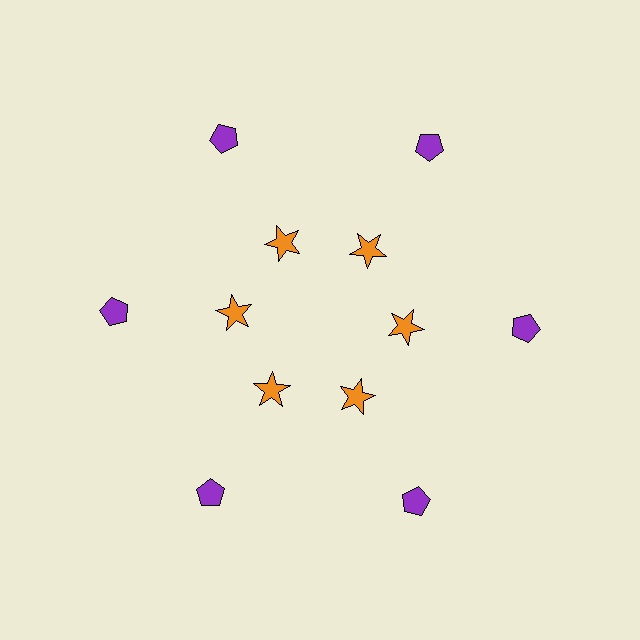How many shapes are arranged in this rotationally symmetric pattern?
There are 12 shapes, arranged in 6 groups of 2.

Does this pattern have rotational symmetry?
Yes, this pattern has 6-fold rotational symmetry. It looks the same after rotating 60 degrees around the center.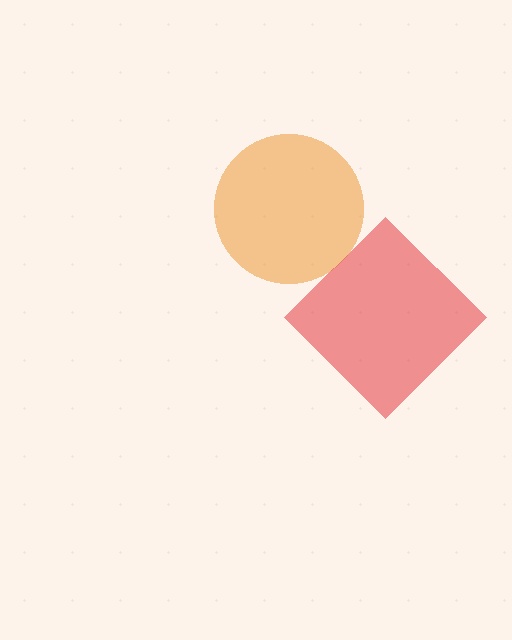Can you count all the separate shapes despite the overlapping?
Yes, there are 2 separate shapes.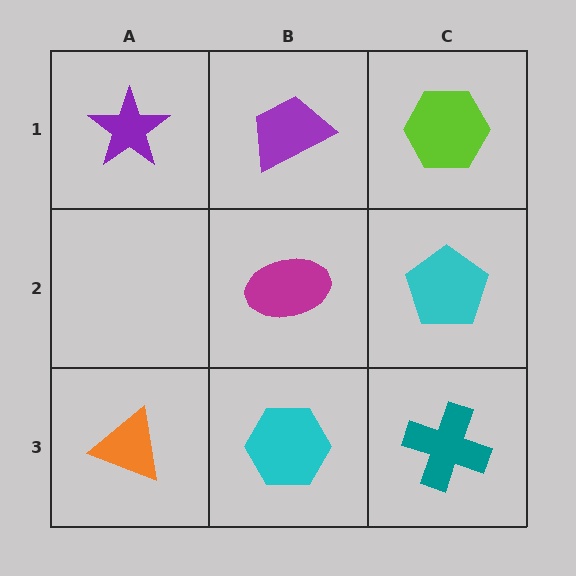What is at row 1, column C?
A lime hexagon.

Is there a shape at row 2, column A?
No, that cell is empty.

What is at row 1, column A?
A purple star.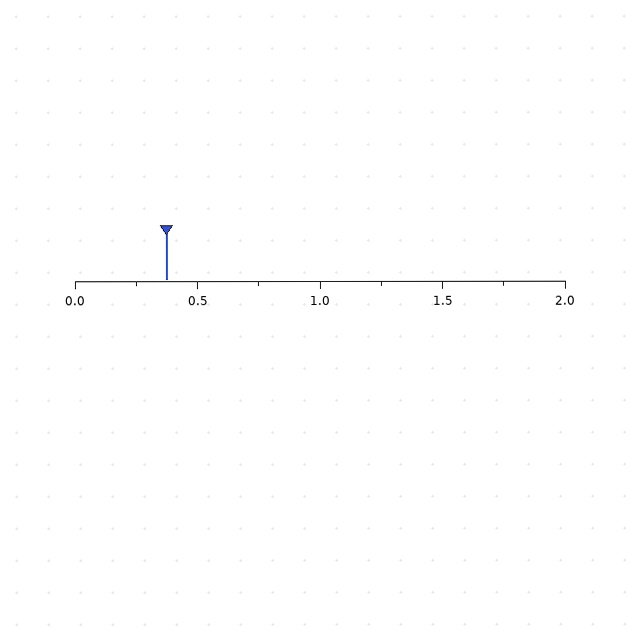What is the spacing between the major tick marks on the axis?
The major ticks are spaced 0.5 apart.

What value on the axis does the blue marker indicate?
The marker indicates approximately 0.38.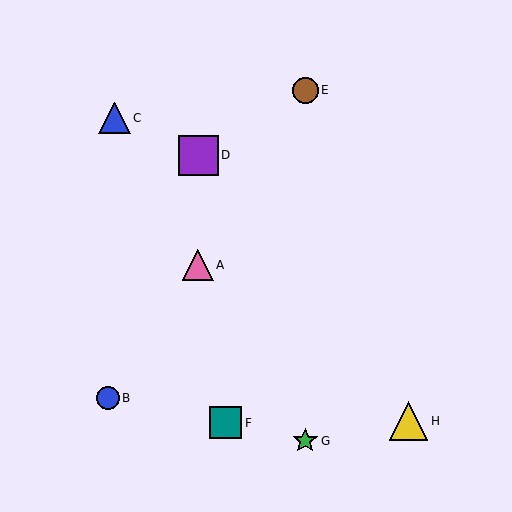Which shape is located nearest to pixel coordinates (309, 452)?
The green star (labeled G) at (305, 441) is nearest to that location.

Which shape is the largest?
The purple square (labeled D) is the largest.